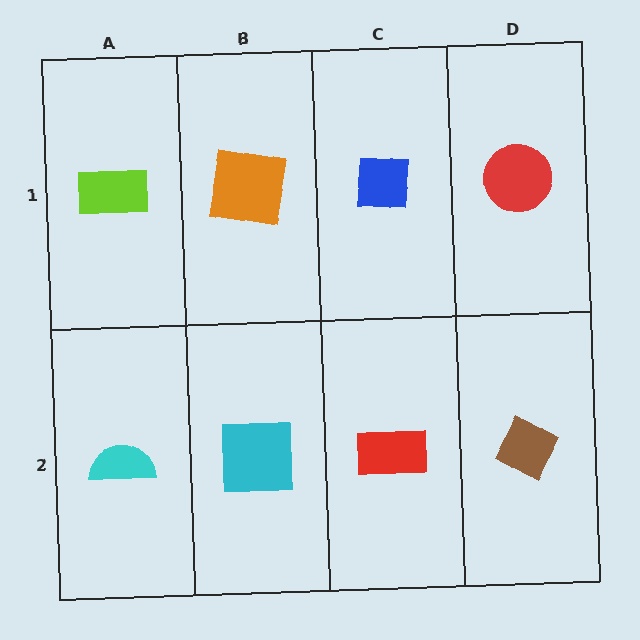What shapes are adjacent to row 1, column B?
A cyan square (row 2, column B), a lime rectangle (row 1, column A), a blue square (row 1, column C).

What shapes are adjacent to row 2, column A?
A lime rectangle (row 1, column A), a cyan square (row 2, column B).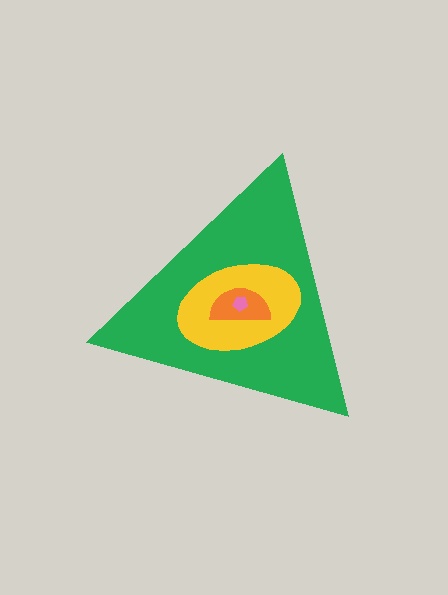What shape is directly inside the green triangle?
The yellow ellipse.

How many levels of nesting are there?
4.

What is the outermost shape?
The green triangle.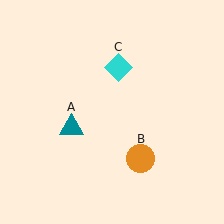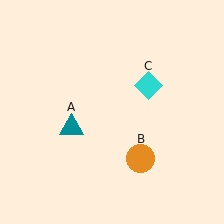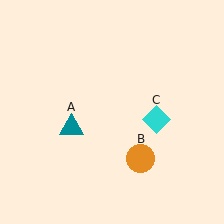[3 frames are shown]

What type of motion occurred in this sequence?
The cyan diamond (object C) rotated clockwise around the center of the scene.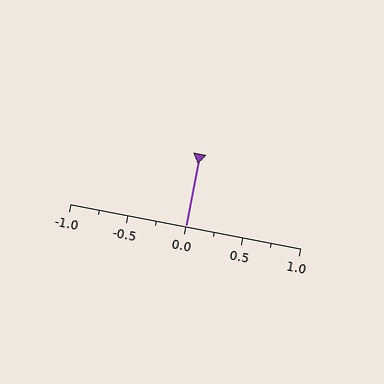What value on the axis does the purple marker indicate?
The marker indicates approximately 0.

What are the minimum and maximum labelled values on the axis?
The axis runs from -1.0 to 1.0.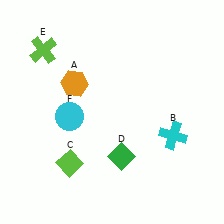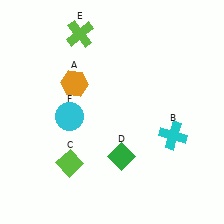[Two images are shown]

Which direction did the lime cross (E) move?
The lime cross (E) moved right.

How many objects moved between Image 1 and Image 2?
1 object moved between the two images.